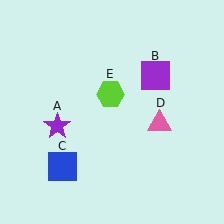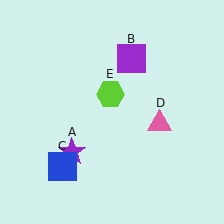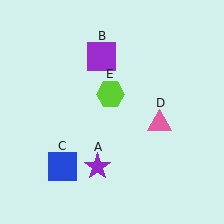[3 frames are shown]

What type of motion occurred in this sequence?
The purple star (object A), purple square (object B) rotated counterclockwise around the center of the scene.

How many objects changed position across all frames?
2 objects changed position: purple star (object A), purple square (object B).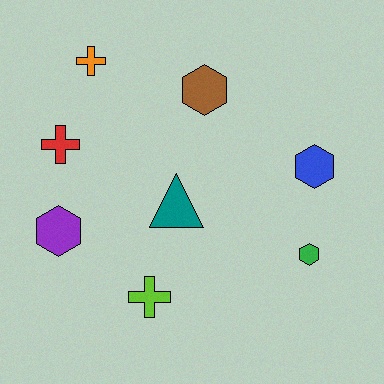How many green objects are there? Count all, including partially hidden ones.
There is 1 green object.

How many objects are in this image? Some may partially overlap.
There are 8 objects.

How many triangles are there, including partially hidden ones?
There is 1 triangle.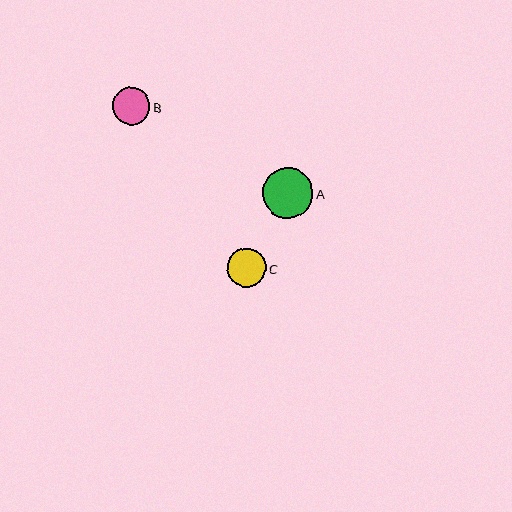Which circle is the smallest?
Circle B is the smallest with a size of approximately 38 pixels.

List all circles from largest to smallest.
From largest to smallest: A, C, B.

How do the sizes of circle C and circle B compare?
Circle C and circle B are approximately the same size.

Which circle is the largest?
Circle A is the largest with a size of approximately 51 pixels.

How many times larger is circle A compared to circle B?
Circle A is approximately 1.3 times the size of circle B.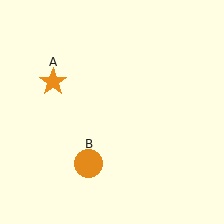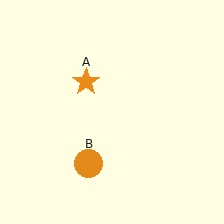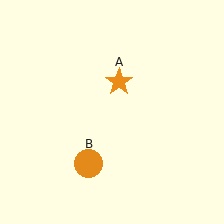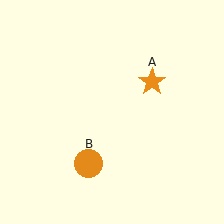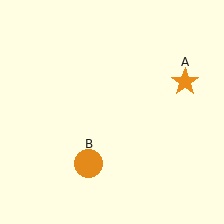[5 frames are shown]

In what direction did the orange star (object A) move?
The orange star (object A) moved right.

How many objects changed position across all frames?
1 object changed position: orange star (object A).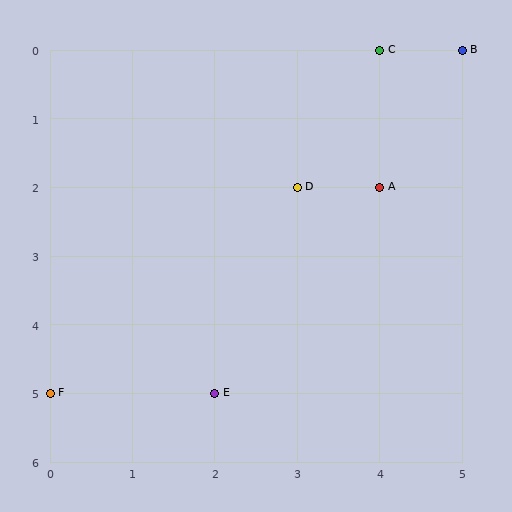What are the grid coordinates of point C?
Point C is at grid coordinates (4, 0).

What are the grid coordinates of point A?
Point A is at grid coordinates (4, 2).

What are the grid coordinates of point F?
Point F is at grid coordinates (0, 5).